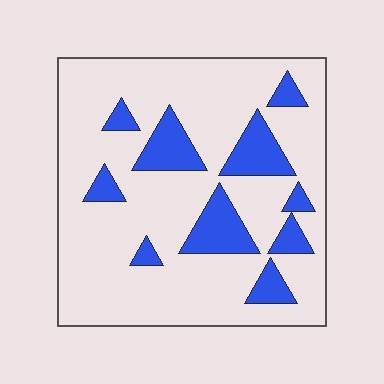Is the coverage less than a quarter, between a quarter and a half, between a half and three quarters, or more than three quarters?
Less than a quarter.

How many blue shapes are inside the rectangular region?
10.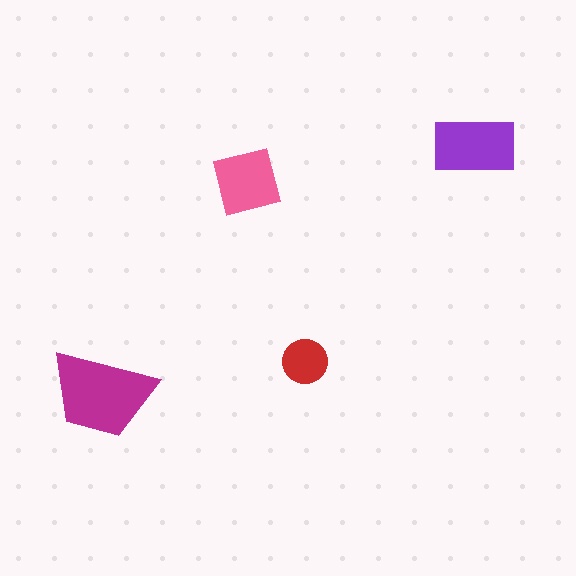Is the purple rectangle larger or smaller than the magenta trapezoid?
Smaller.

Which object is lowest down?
The magenta trapezoid is bottommost.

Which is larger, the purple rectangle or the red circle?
The purple rectangle.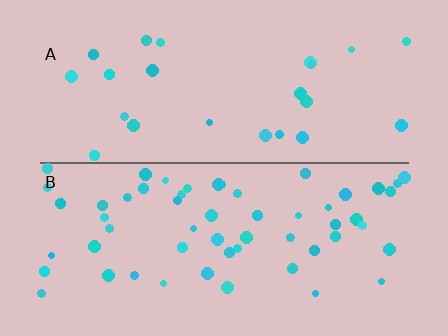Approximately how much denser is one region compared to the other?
Approximately 2.3× — region B over region A.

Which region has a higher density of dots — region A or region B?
B (the bottom).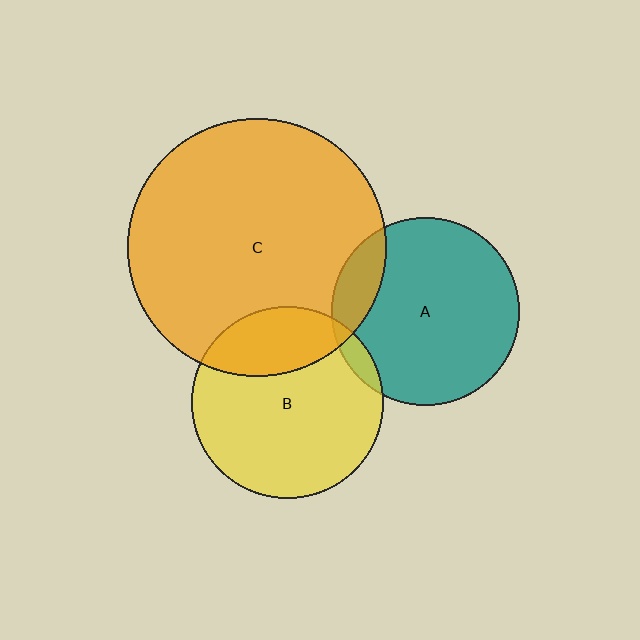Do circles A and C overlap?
Yes.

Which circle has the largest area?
Circle C (orange).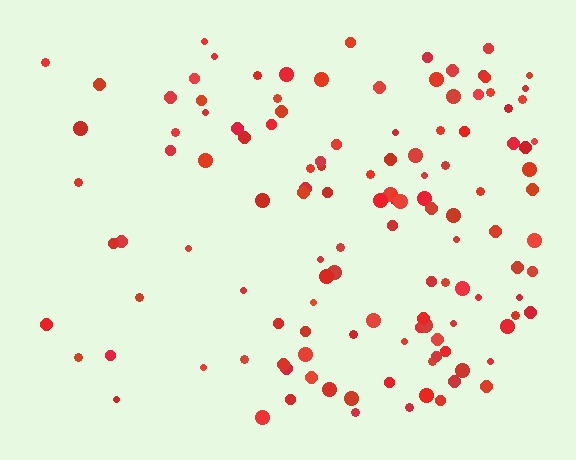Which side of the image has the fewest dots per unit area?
The left.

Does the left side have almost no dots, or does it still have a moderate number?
Still a moderate number, just noticeably fewer than the right.